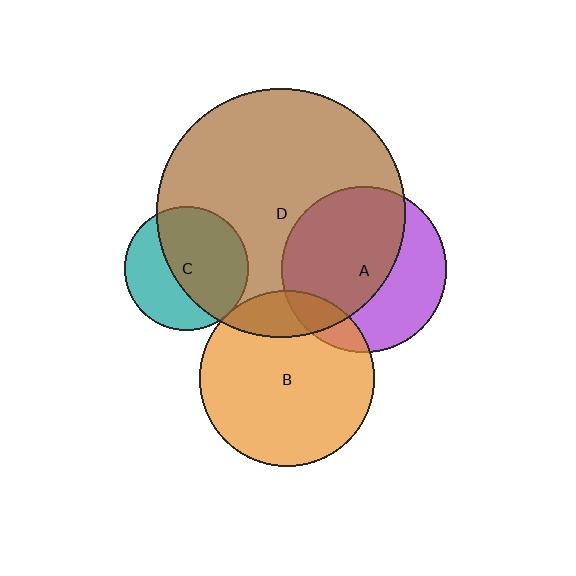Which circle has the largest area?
Circle D (brown).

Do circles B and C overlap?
Yes.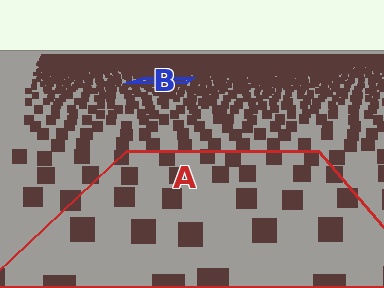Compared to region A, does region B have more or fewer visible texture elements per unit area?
Region B has more texture elements per unit area — they are packed more densely because it is farther away.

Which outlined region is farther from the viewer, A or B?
Region B is farther from the viewer — the texture elements inside it appear smaller and more densely packed.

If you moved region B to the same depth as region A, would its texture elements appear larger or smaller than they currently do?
They would appear larger. At a closer depth, the same texture elements are projected at a bigger on-screen size.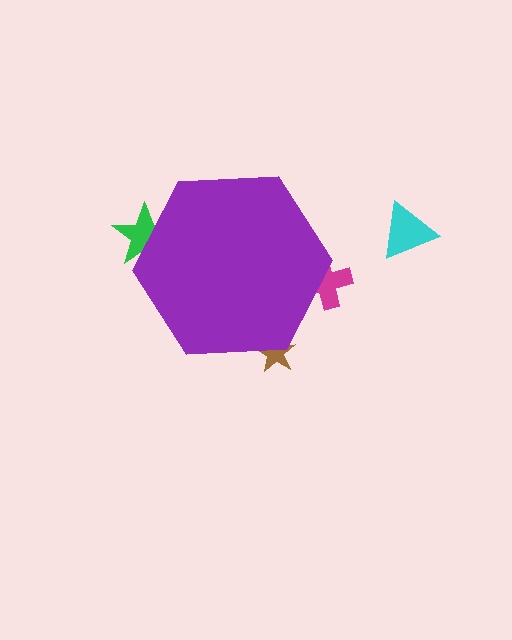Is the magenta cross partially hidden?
Yes, the magenta cross is partially hidden behind the purple hexagon.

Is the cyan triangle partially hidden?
No, the cyan triangle is fully visible.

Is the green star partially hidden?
Yes, the green star is partially hidden behind the purple hexagon.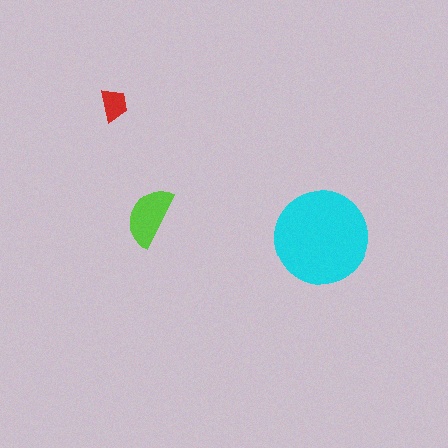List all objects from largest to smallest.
The cyan circle, the lime semicircle, the red trapezoid.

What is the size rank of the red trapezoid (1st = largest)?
3rd.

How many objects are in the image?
There are 3 objects in the image.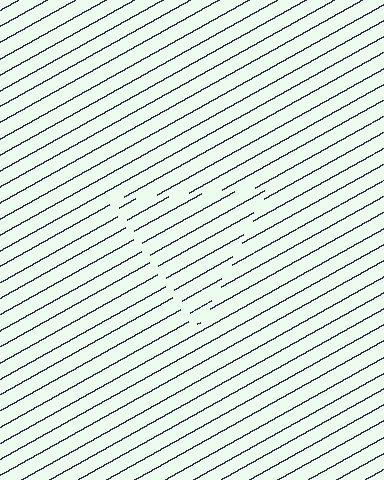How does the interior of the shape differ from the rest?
The interior of the shape contains the same grating, shifted by half a period — the contour is defined by the phase discontinuity where line-ends from the inner and outer gratings abut.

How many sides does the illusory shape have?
3 sides — the line-ends trace a triangle.